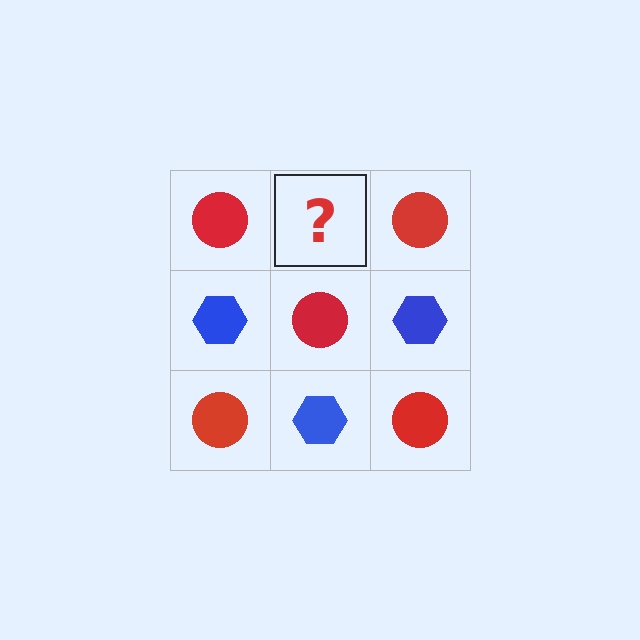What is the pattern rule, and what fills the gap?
The rule is that it alternates red circle and blue hexagon in a checkerboard pattern. The gap should be filled with a blue hexagon.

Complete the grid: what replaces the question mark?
The question mark should be replaced with a blue hexagon.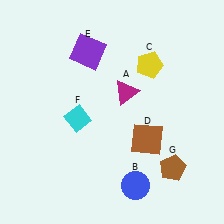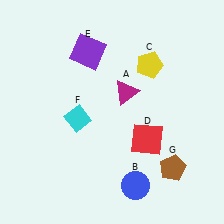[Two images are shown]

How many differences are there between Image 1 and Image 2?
There is 1 difference between the two images.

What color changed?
The square (D) changed from brown in Image 1 to red in Image 2.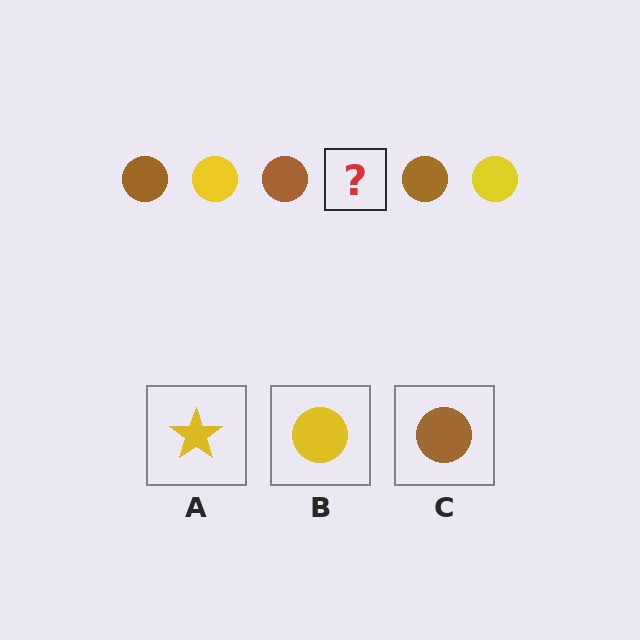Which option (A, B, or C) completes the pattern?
B.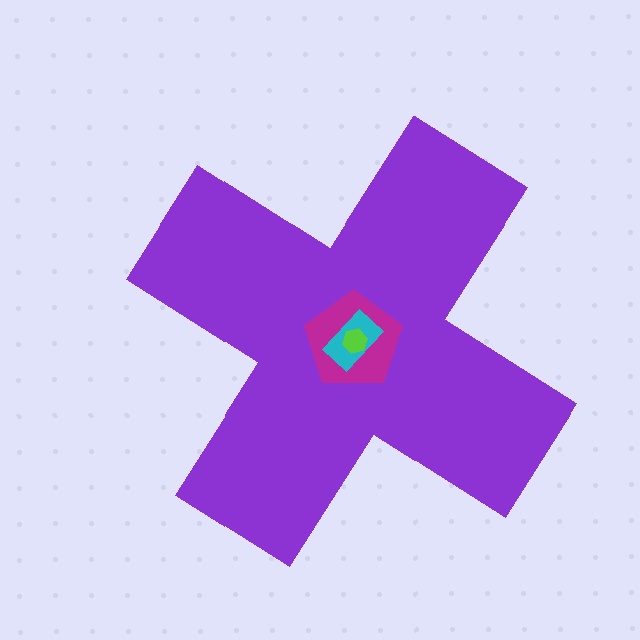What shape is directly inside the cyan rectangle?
The lime hexagon.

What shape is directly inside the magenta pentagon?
The cyan rectangle.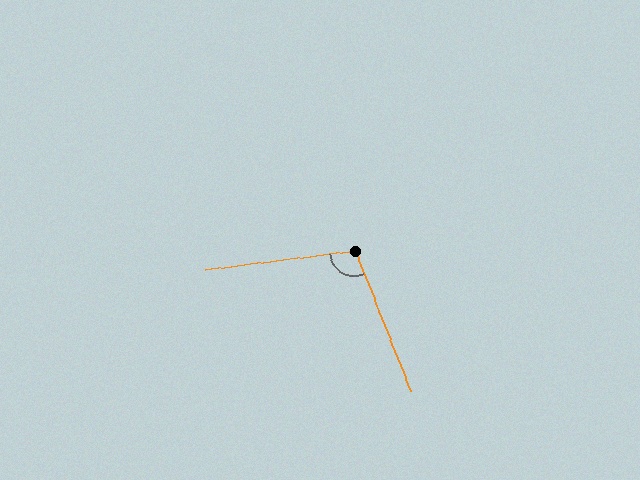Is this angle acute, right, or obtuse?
It is obtuse.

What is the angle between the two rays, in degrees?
Approximately 104 degrees.